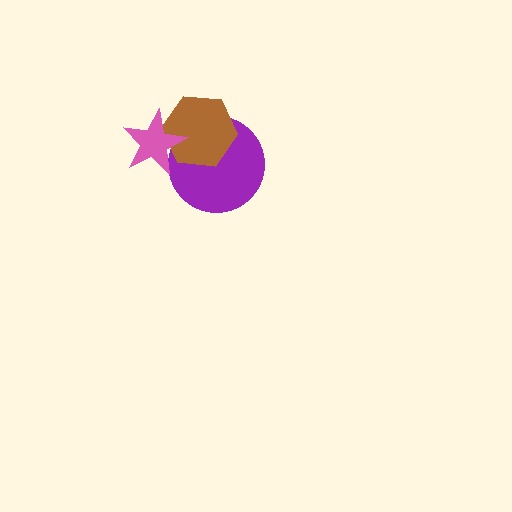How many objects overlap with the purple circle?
2 objects overlap with the purple circle.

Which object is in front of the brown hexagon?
The pink star is in front of the brown hexagon.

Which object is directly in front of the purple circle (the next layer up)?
The brown hexagon is directly in front of the purple circle.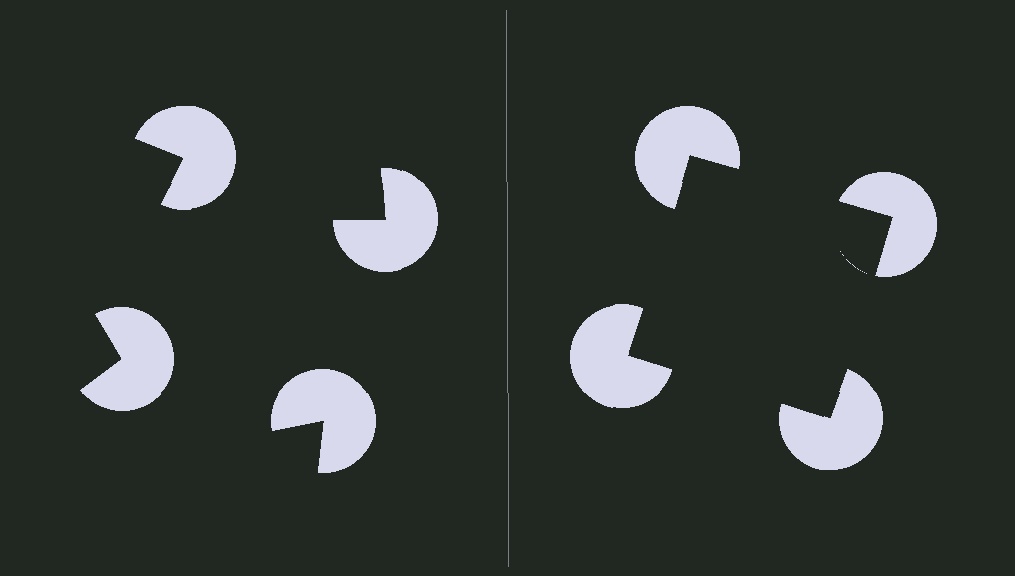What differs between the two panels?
The pac-man discs are positioned identically on both sides; only the wedge orientations differ. On the right they align to a square; on the left they are misaligned.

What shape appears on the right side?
An illusory square.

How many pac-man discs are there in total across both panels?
8 — 4 on each side.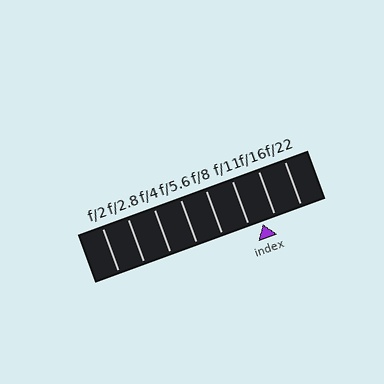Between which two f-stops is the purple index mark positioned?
The index mark is between f/11 and f/16.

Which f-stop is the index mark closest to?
The index mark is closest to f/16.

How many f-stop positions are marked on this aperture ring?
There are 8 f-stop positions marked.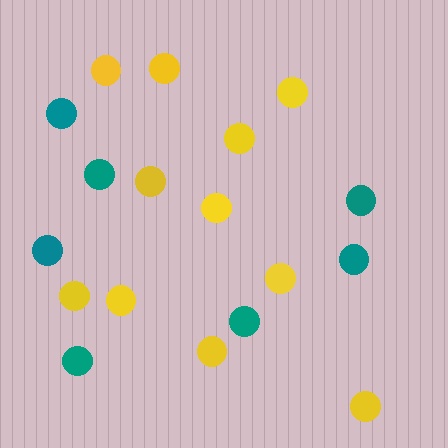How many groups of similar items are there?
There are 2 groups: one group of yellow circles (11) and one group of teal circles (7).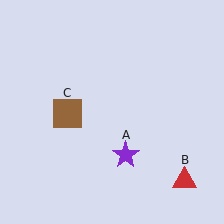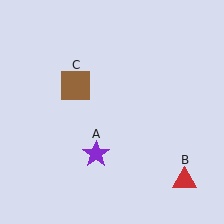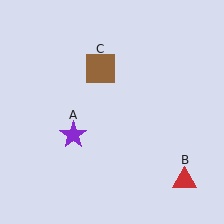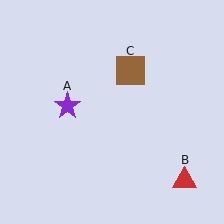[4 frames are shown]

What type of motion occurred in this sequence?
The purple star (object A), brown square (object C) rotated clockwise around the center of the scene.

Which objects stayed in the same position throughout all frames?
Red triangle (object B) remained stationary.